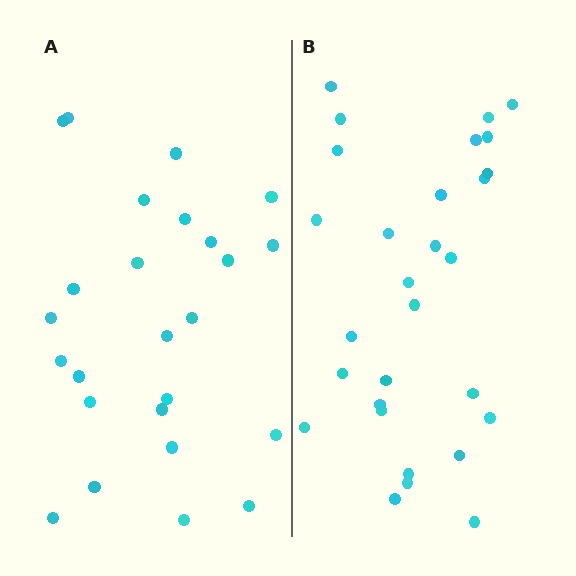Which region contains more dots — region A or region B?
Region B (the right region) has more dots.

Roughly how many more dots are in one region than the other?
Region B has about 4 more dots than region A.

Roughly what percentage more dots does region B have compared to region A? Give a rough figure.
About 15% more.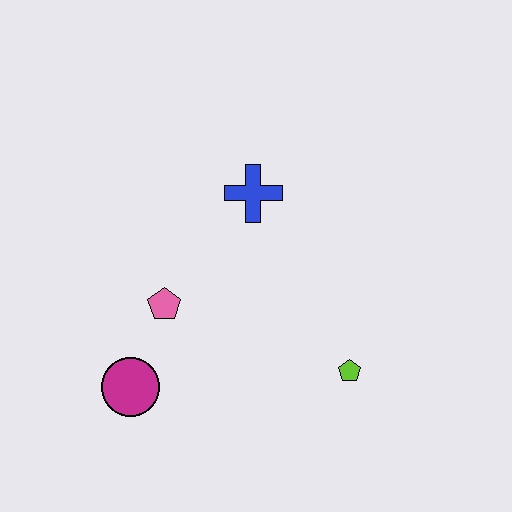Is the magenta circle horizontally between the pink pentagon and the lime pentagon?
No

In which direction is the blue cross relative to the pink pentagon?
The blue cross is above the pink pentagon.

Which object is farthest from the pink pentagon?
The lime pentagon is farthest from the pink pentagon.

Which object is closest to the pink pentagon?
The magenta circle is closest to the pink pentagon.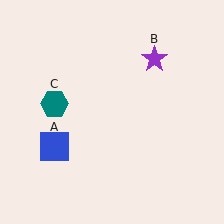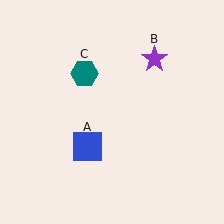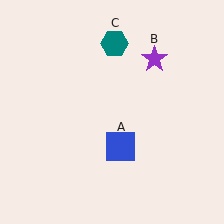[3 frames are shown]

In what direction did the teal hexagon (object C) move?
The teal hexagon (object C) moved up and to the right.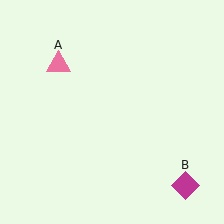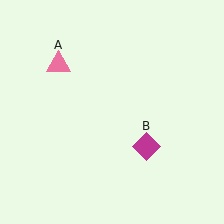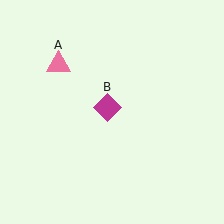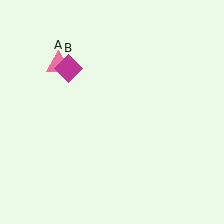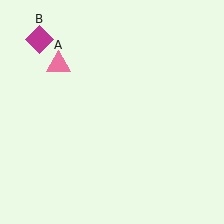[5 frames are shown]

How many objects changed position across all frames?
1 object changed position: magenta diamond (object B).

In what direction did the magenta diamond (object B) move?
The magenta diamond (object B) moved up and to the left.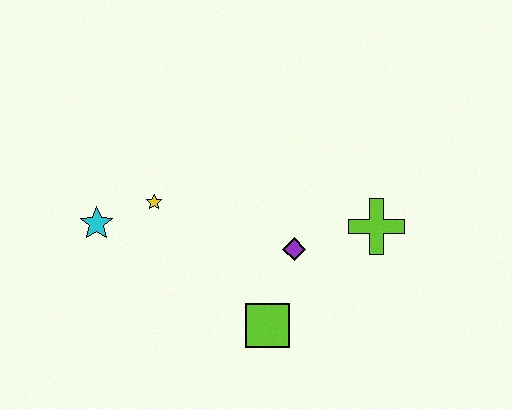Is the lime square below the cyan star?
Yes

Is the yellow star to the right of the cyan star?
Yes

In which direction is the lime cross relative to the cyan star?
The lime cross is to the right of the cyan star.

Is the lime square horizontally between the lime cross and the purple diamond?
No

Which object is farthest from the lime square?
The cyan star is farthest from the lime square.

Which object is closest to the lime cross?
The purple diamond is closest to the lime cross.